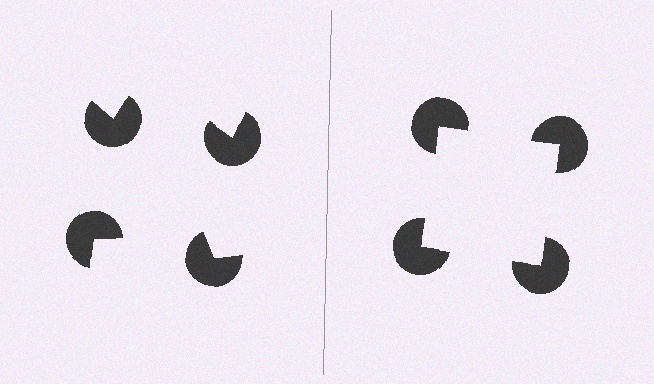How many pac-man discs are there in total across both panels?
8 — 4 on each side.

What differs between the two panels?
The pac-man discs are positioned identically on both sides; only the wedge orientations differ. On the right they align to a square; on the left they are misaligned.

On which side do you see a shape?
An illusory square appears on the right side. On the left side the wedge cuts are rotated, so no coherent shape forms.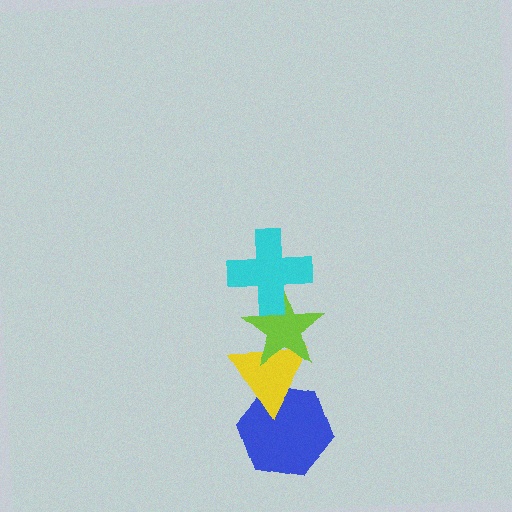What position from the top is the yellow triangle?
The yellow triangle is 3rd from the top.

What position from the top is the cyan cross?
The cyan cross is 1st from the top.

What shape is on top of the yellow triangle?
The lime star is on top of the yellow triangle.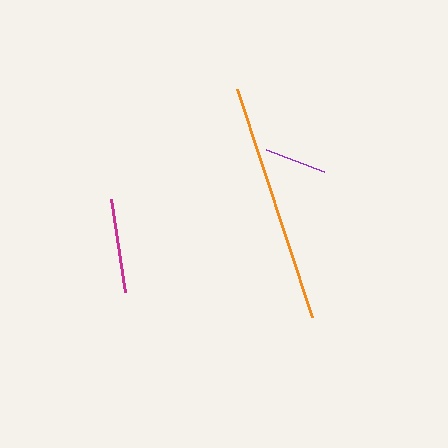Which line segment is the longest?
The orange line is the longest at approximately 241 pixels.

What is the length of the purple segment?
The purple segment is approximately 62 pixels long.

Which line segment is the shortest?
The purple line is the shortest at approximately 62 pixels.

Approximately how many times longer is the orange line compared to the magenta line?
The orange line is approximately 2.5 times the length of the magenta line.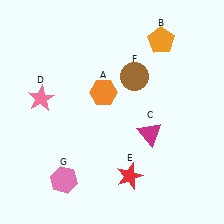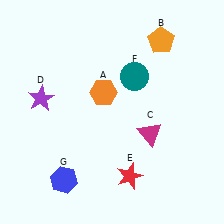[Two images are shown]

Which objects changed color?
D changed from pink to purple. F changed from brown to teal. G changed from pink to blue.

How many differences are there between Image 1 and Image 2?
There are 3 differences between the two images.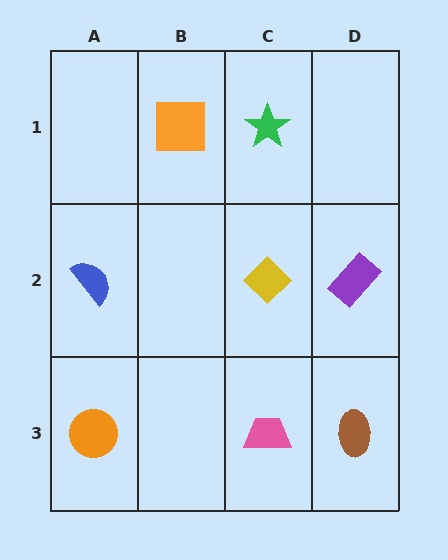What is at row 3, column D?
A brown ellipse.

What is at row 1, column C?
A green star.